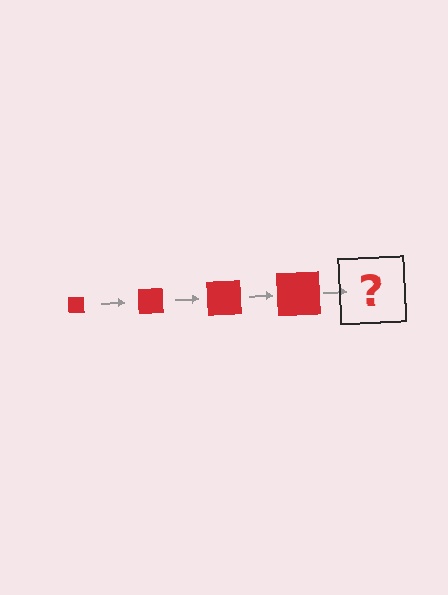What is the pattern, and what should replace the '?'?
The pattern is that the square gets progressively larger each step. The '?' should be a red square, larger than the previous one.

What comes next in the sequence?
The next element should be a red square, larger than the previous one.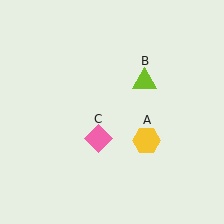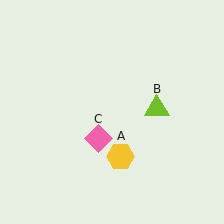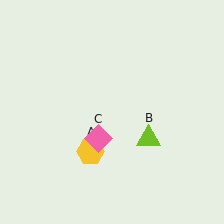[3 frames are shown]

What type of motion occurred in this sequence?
The yellow hexagon (object A), lime triangle (object B) rotated clockwise around the center of the scene.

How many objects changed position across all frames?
2 objects changed position: yellow hexagon (object A), lime triangle (object B).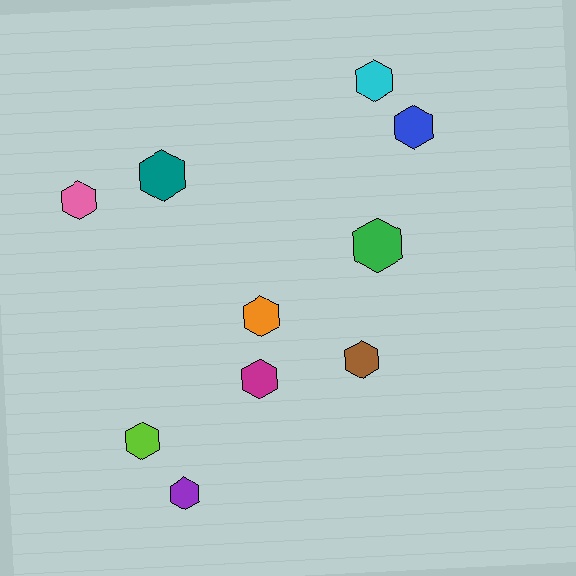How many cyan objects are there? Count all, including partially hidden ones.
There is 1 cyan object.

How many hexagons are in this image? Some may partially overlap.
There are 10 hexagons.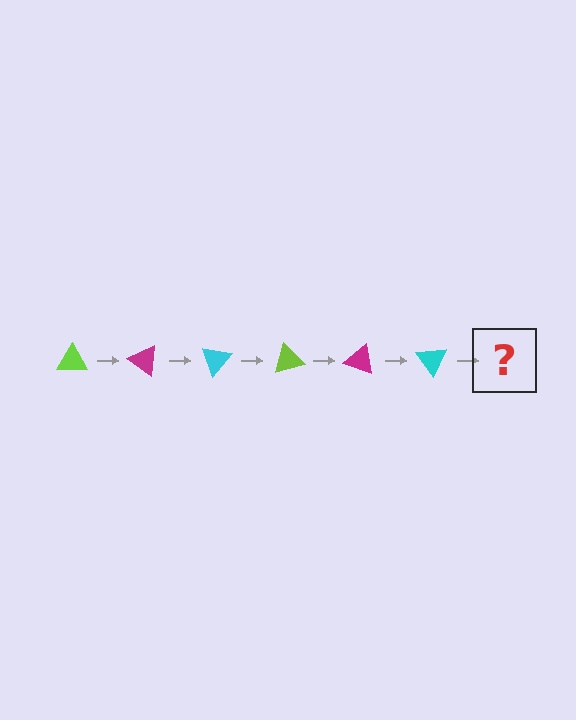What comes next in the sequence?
The next element should be a lime triangle, rotated 210 degrees from the start.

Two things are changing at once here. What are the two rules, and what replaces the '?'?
The two rules are that it rotates 35 degrees each step and the color cycles through lime, magenta, and cyan. The '?' should be a lime triangle, rotated 210 degrees from the start.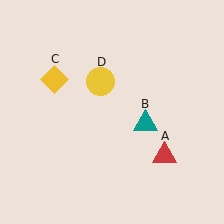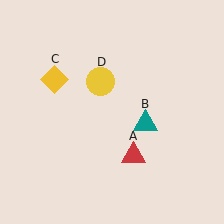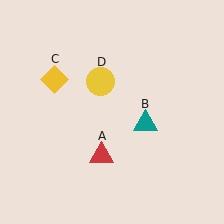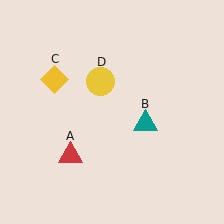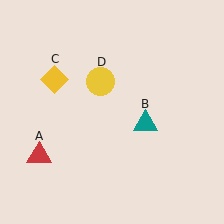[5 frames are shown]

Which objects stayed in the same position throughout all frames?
Teal triangle (object B) and yellow diamond (object C) and yellow circle (object D) remained stationary.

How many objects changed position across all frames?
1 object changed position: red triangle (object A).